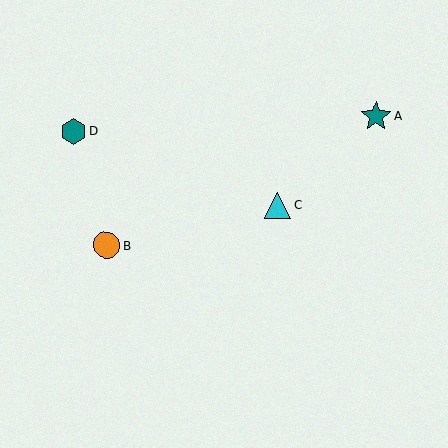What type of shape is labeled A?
Shape A is a teal star.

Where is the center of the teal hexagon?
The center of the teal hexagon is at (74, 132).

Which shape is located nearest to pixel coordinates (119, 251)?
The orange circle (labeled B) at (107, 245) is nearest to that location.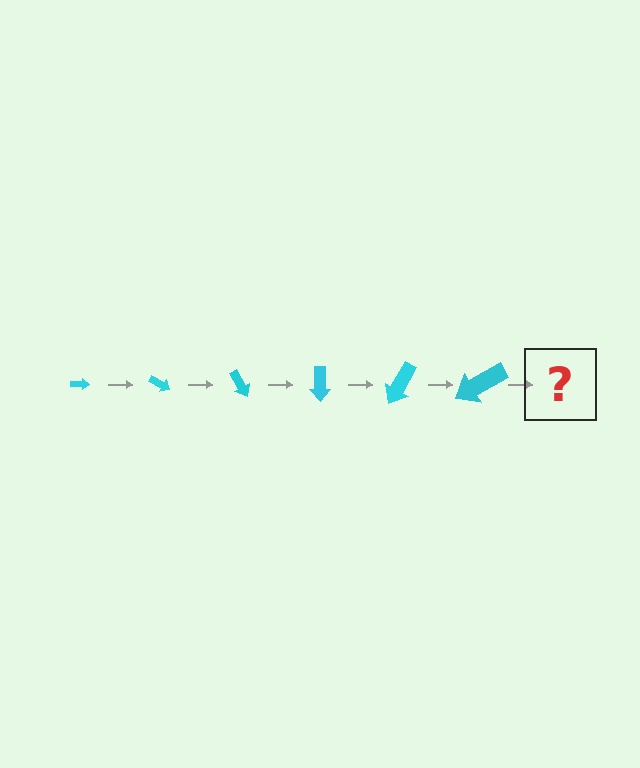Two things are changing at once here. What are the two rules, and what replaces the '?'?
The two rules are that the arrow grows larger each step and it rotates 30 degrees each step. The '?' should be an arrow, larger than the previous one and rotated 180 degrees from the start.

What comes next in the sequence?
The next element should be an arrow, larger than the previous one and rotated 180 degrees from the start.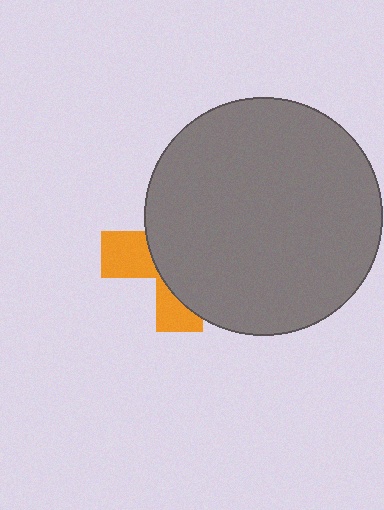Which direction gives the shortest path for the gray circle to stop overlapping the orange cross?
Moving right gives the shortest separation.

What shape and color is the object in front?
The object in front is a gray circle.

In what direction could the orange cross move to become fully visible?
The orange cross could move left. That would shift it out from behind the gray circle entirely.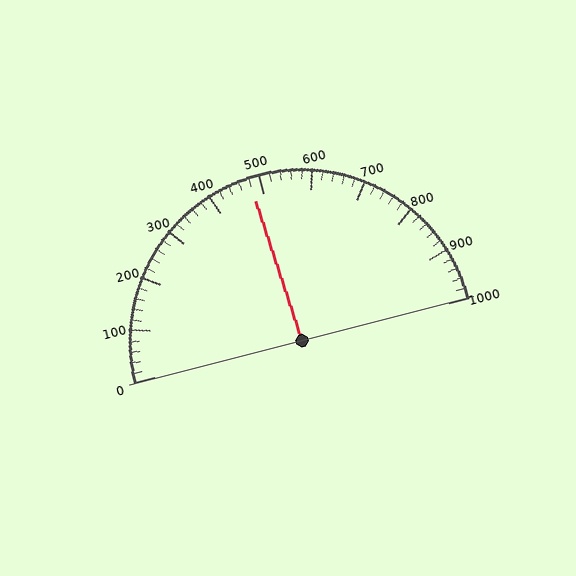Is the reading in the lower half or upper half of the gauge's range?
The reading is in the lower half of the range (0 to 1000).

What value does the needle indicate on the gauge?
The needle indicates approximately 480.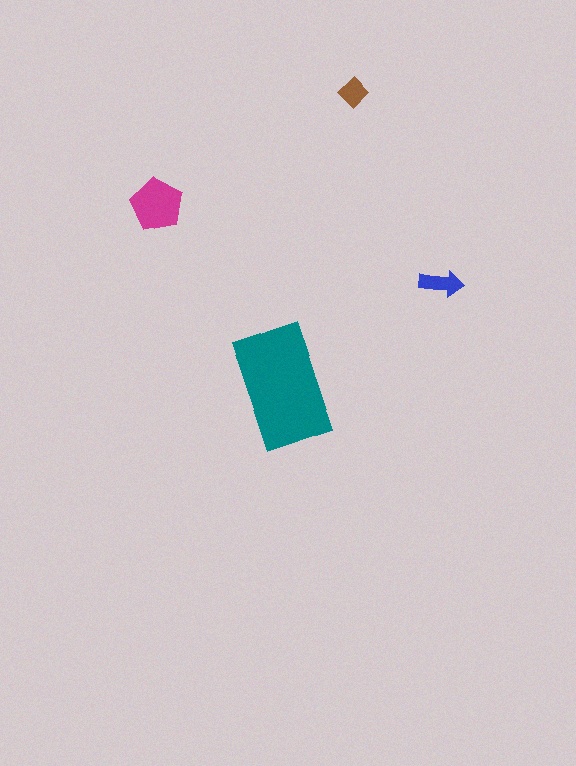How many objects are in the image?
There are 4 objects in the image.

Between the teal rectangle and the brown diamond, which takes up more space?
The teal rectangle.